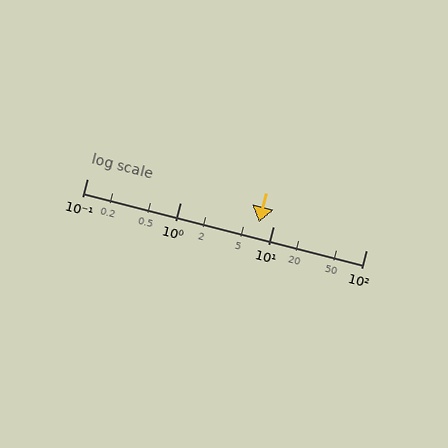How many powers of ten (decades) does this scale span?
The scale spans 3 decades, from 0.1 to 100.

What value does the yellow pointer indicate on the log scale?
The pointer indicates approximately 7.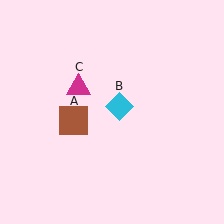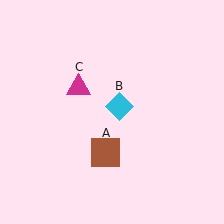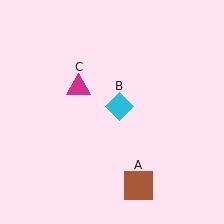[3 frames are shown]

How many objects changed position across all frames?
1 object changed position: brown square (object A).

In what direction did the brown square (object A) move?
The brown square (object A) moved down and to the right.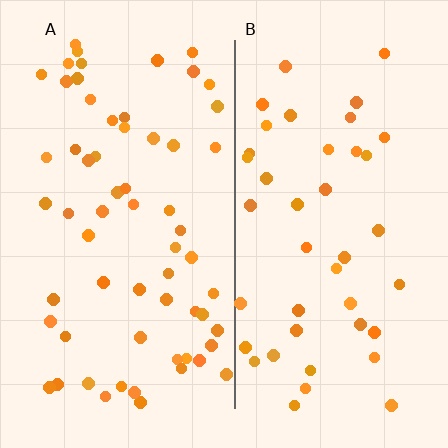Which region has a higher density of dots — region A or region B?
A (the left).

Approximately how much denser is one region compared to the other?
Approximately 1.5× — region A over region B.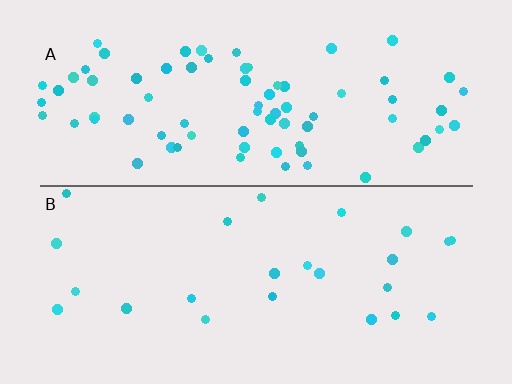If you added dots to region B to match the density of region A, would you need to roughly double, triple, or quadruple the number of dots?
Approximately triple.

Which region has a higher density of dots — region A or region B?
A (the top).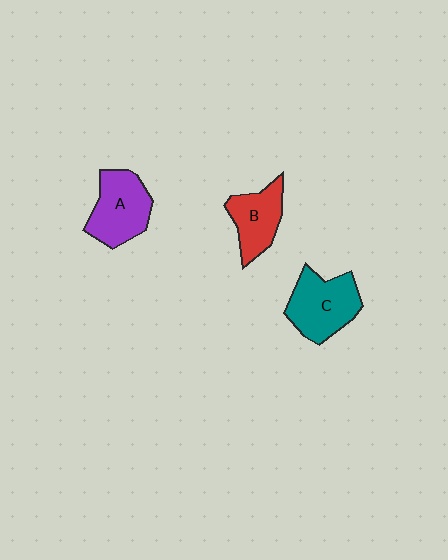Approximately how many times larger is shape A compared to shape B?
Approximately 1.2 times.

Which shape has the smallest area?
Shape B (red).